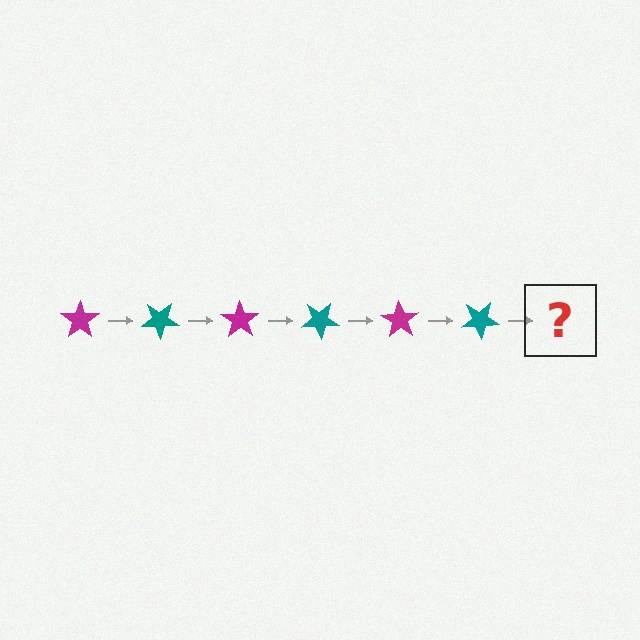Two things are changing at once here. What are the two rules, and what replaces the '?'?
The two rules are that it rotates 35 degrees each step and the color cycles through magenta and teal. The '?' should be a magenta star, rotated 210 degrees from the start.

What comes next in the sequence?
The next element should be a magenta star, rotated 210 degrees from the start.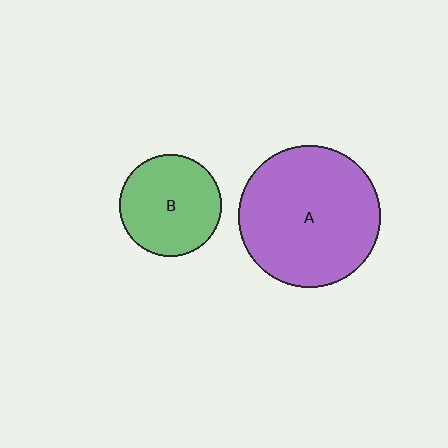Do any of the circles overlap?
No, none of the circles overlap.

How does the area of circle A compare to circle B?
Approximately 1.9 times.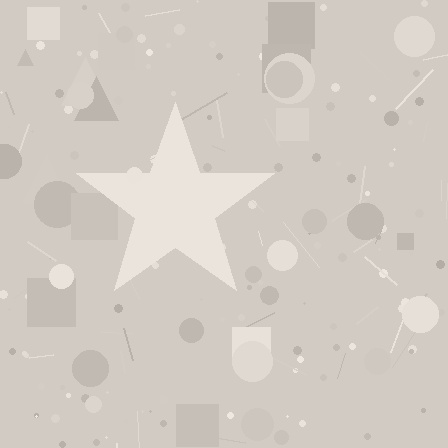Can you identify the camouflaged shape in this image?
The camouflaged shape is a star.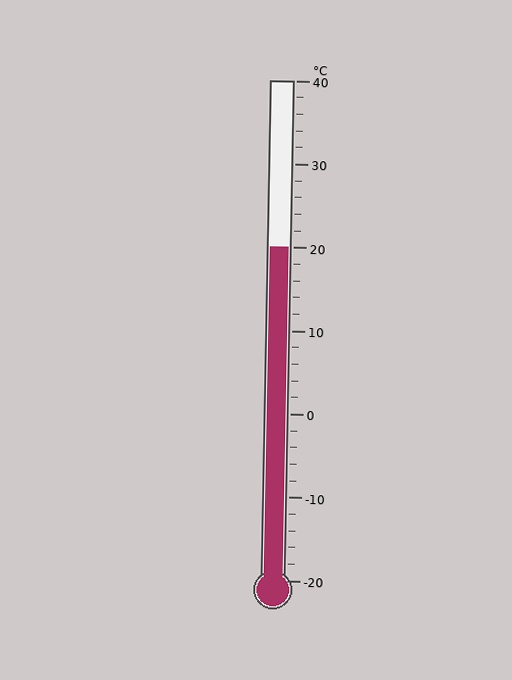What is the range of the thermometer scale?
The thermometer scale ranges from -20°C to 40°C.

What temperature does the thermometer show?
The thermometer shows approximately 20°C.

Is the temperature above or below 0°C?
The temperature is above 0°C.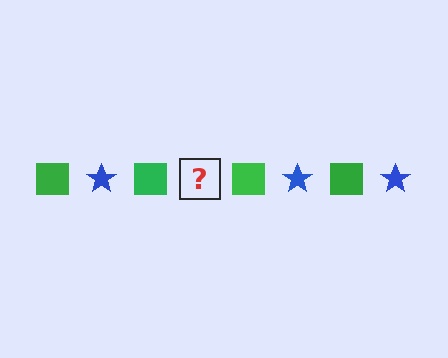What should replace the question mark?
The question mark should be replaced with a blue star.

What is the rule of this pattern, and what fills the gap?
The rule is that the pattern alternates between green square and blue star. The gap should be filled with a blue star.